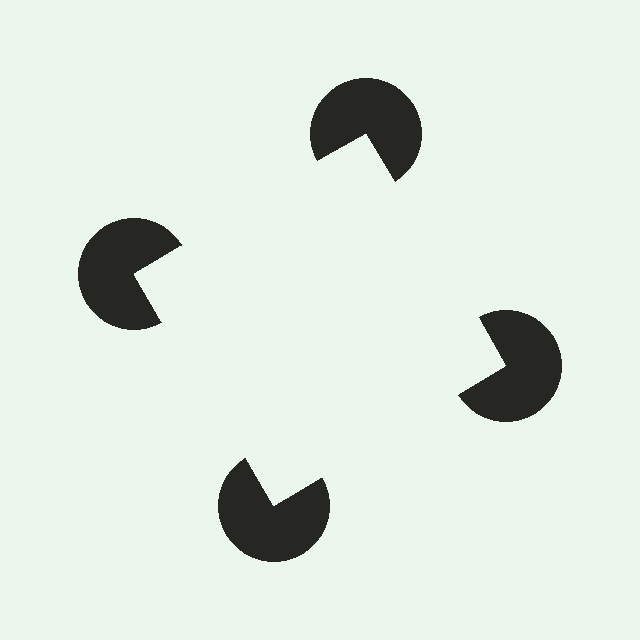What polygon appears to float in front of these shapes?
An illusory square — its edges are inferred from the aligned wedge cuts in the pac-man discs, not physically drawn.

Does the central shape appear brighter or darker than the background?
It typically appears slightly brighter than the background, even though no actual brightness change is drawn.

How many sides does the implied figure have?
4 sides.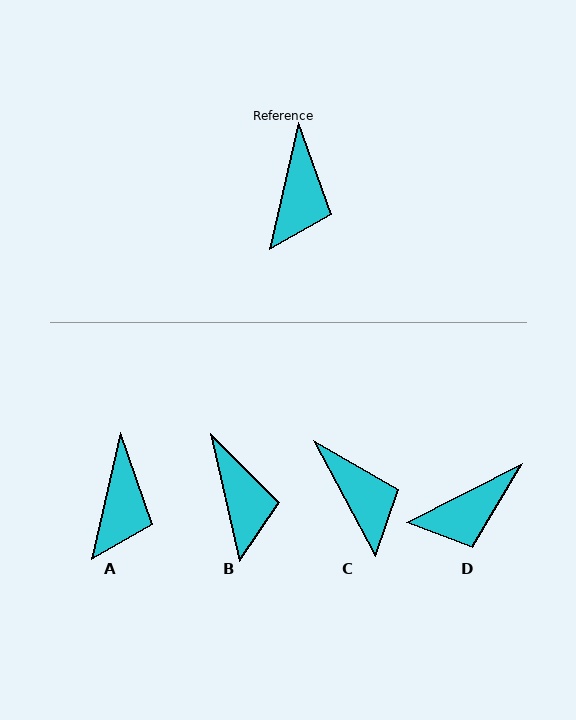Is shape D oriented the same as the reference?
No, it is off by about 50 degrees.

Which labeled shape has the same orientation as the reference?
A.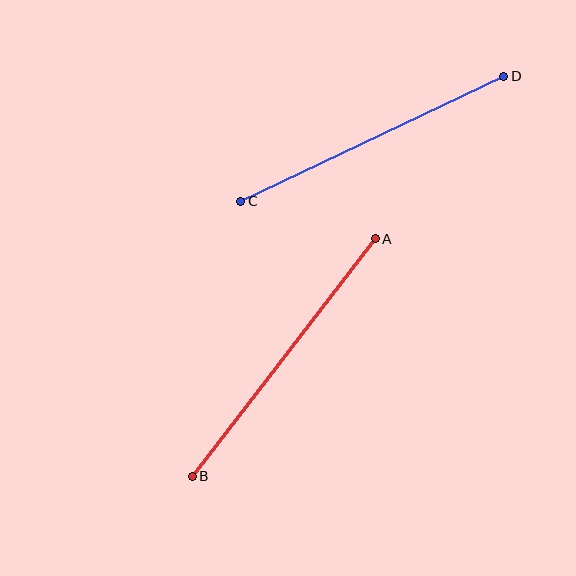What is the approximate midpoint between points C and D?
The midpoint is at approximately (372, 139) pixels.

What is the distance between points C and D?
The distance is approximately 291 pixels.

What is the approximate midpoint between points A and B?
The midpoint is at approximately (284, 357) pixels.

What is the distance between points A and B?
The distance is approximately 300 pixels.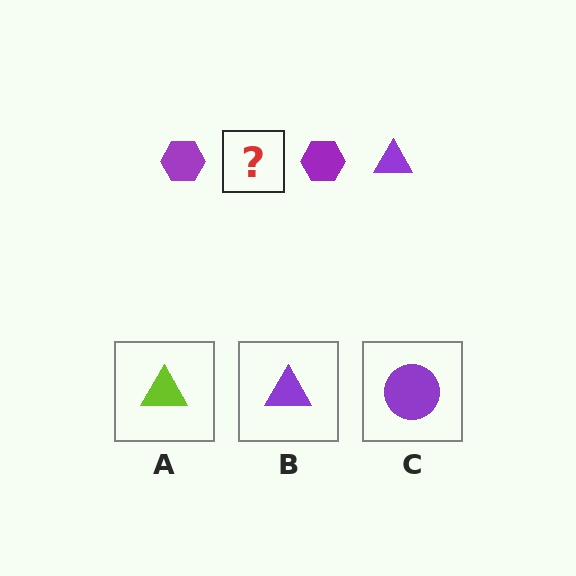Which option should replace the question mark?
Option B.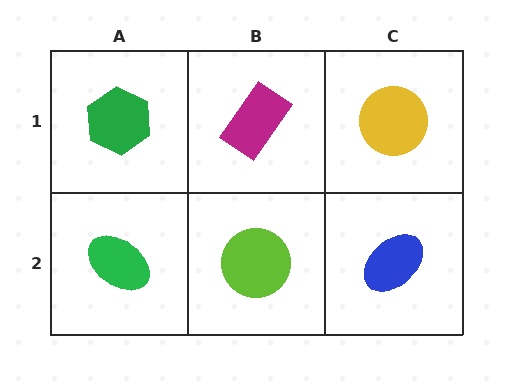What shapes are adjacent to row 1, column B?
A lime circle (row 2, column B), a green hexagon (row 1, column A), a yellow circle (row 1, column C).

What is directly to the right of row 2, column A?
A lime circle.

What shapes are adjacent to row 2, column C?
A yellow circle (row 1, column C), a lime circle (row 2, column B).